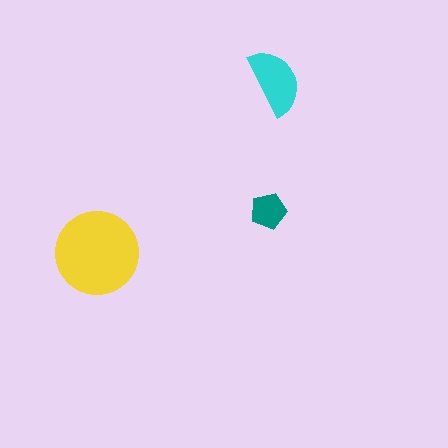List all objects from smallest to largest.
The teal pentagon, the cyan semicircle, the yellow circle.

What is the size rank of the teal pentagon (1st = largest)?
3rd.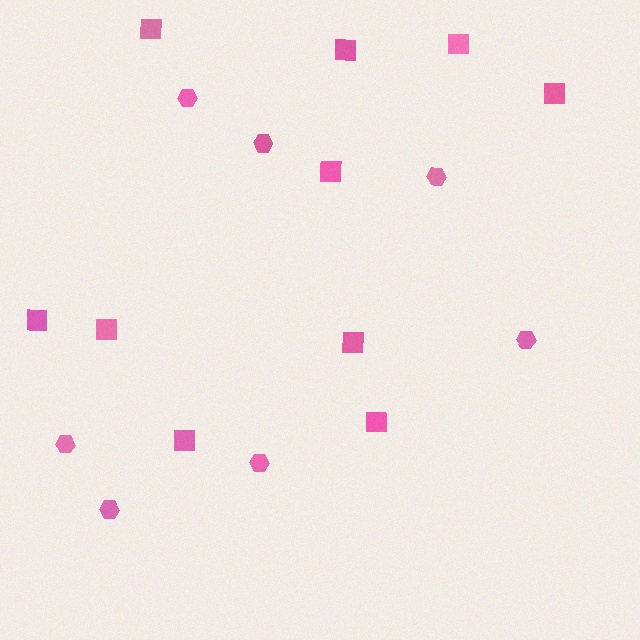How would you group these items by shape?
There are 2 groups: one group of squares (10) and one group of hexagons (7).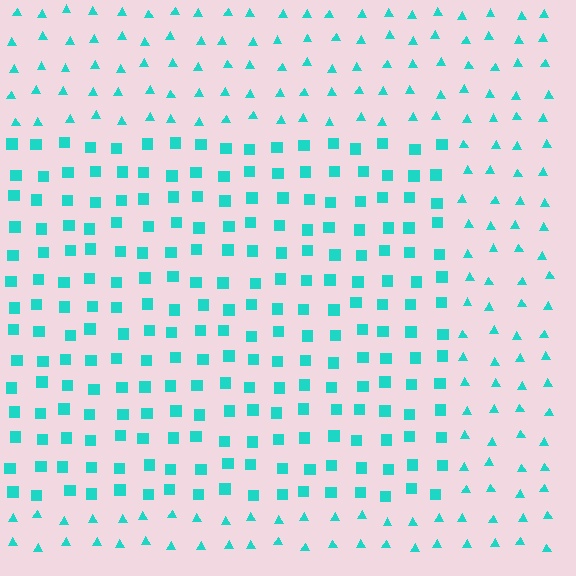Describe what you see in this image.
The image is filled with small cyan elements arranged in a uniform grid. A rectangle-shaped region contains squares, while the surrounding area contains triangles. The boundary is defined purely by the change in element shape.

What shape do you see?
I see a rectangle.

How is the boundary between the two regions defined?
The boundary is defined by a change in element shape: squares inside vs. triangles outside. All elements share the same color and spacing.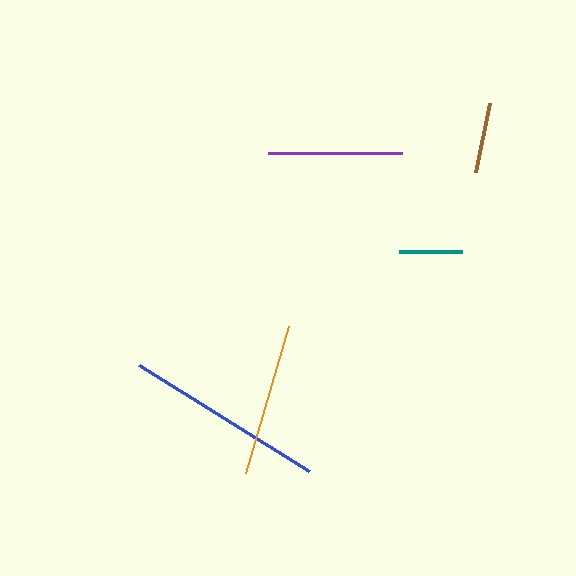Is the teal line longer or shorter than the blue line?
The blue line is longer than the teal line.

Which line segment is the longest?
The blue line is the longest at approximately 200 pixels.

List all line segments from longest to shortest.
From longest to shortest: blue, orange, purple, brown, teal.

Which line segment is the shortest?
The teal line is the shortest at approximately 63 pixels.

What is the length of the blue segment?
The blue segment is approximately 200 pixels long.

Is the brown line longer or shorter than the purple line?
The purple line is longer than the brown line.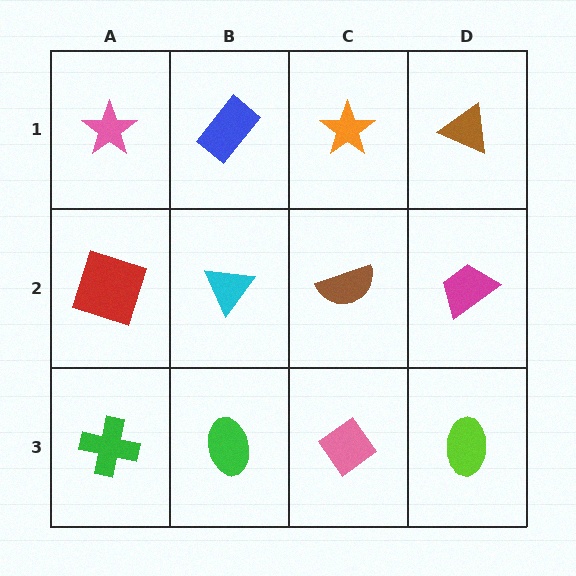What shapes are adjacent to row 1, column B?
A cyan triangle (row 2, column B), a pink star (row 1, column A), an orange star (row 1, column C).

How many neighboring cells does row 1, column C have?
3.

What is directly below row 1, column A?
A red square.